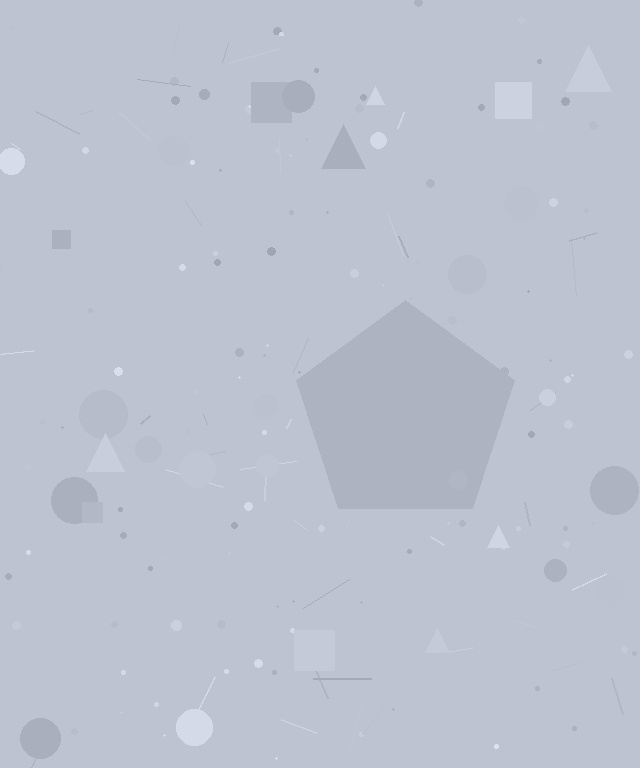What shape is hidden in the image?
A pentagon is hidden in the image.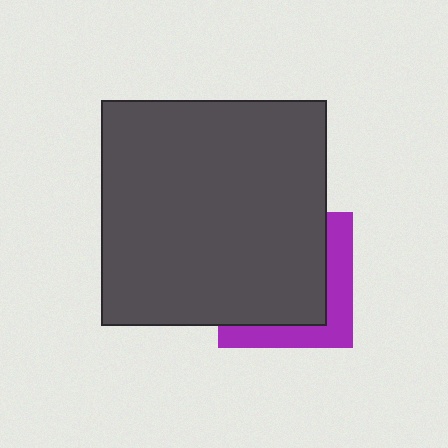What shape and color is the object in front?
The object in front is a dark gray square.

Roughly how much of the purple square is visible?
A small part of it is visible (roughly 32%).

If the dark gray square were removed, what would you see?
You would see the complete purple square.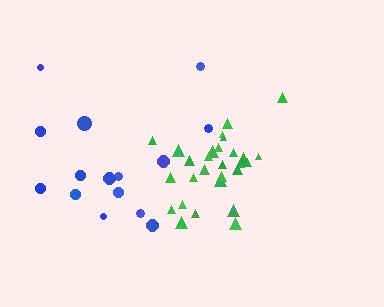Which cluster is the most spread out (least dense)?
Blue.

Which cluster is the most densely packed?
Green.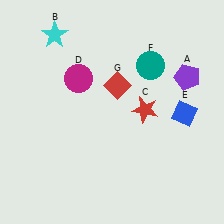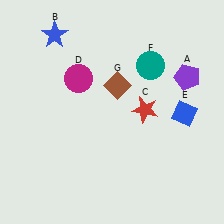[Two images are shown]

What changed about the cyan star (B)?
In Image 1, B is cyan. In Image 2, it changed to blue.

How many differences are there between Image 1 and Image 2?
There are 2 differences between the two images.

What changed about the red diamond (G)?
In Image 1, G is red. In Image 2, it changed to brown.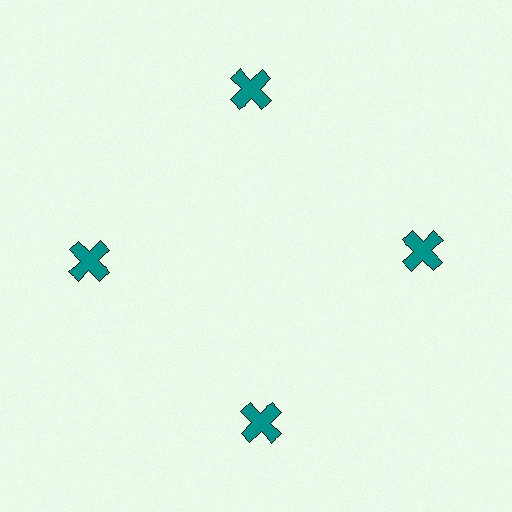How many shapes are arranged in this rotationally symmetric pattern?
There are 4 shapes, arranged in 4 groups of 1.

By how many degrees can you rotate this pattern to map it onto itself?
The pattern maps onto itself every 90 degrees of rotation.